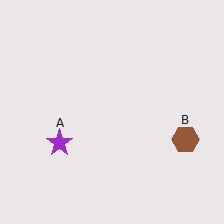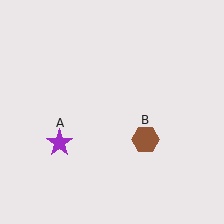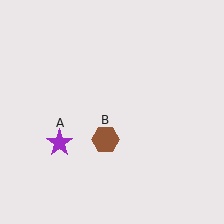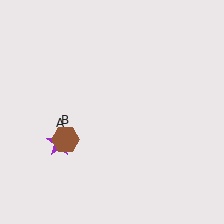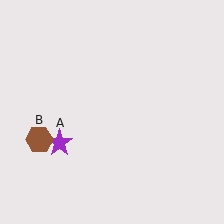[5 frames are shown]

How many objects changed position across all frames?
1 object changed position: brown hexagon (object B).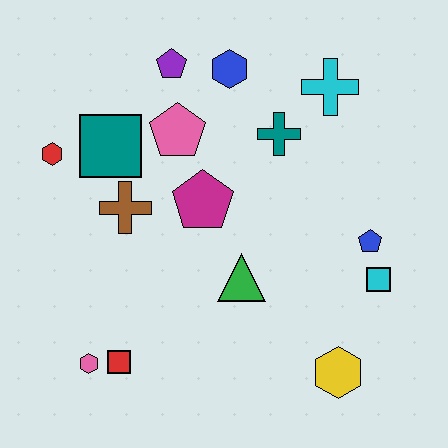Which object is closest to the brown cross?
The teal square is closest to the brown cross.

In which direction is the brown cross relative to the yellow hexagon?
The brown cross is to the left of the yellow hexagon.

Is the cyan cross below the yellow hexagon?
No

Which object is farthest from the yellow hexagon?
The red hexagon is farthest from the yellow hexagon.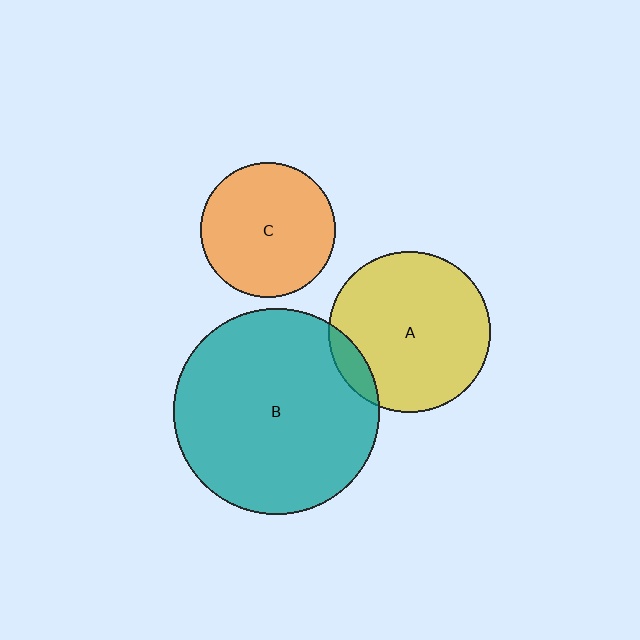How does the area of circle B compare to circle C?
Approximately 2.3 times.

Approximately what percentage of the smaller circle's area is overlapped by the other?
Approximately 10%.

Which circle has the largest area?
Circle B (teal).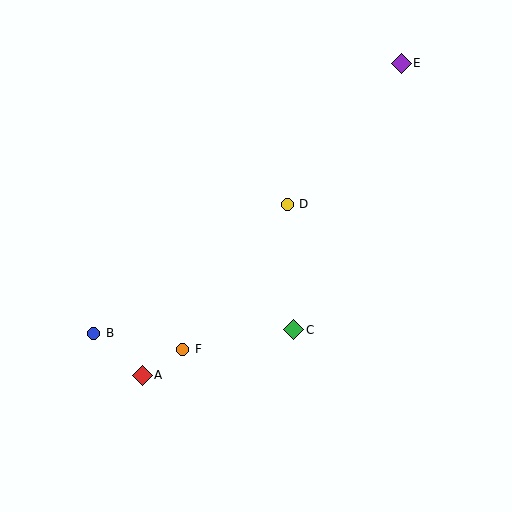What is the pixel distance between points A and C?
The distance between A and C is 158 pixels.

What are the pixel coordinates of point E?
Point E is at (401, 63).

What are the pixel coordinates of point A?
Point A is at (142, 375).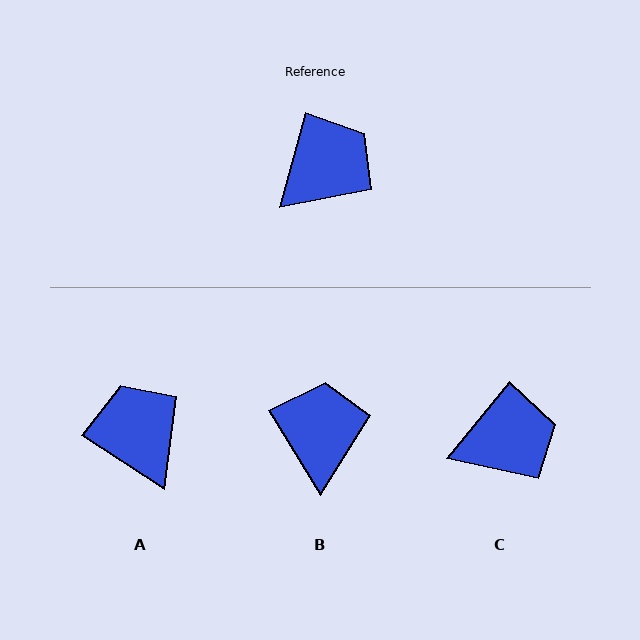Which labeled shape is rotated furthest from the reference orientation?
A, about 72 degrees away.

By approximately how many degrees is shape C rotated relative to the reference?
Approximately 24 degrees clockwise.